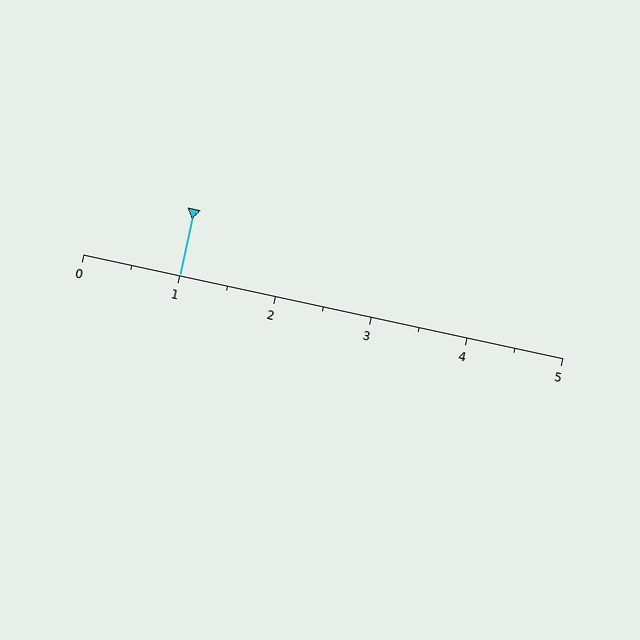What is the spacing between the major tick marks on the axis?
The major ticks are spaced 1 apart.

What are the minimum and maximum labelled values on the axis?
The axis runs from 0 to 5.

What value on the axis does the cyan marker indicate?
The marker indicates approximately 1.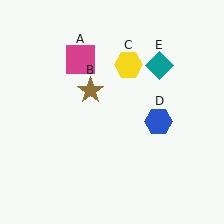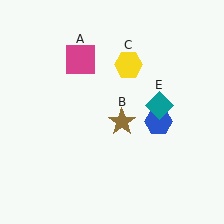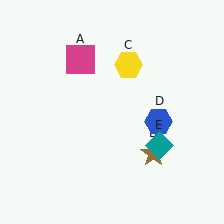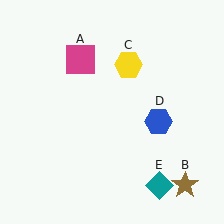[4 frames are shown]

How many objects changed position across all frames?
2 objects changed position: brown star (object B), teal diamond (object E).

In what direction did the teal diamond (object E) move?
The teal diamond (object E) moved down.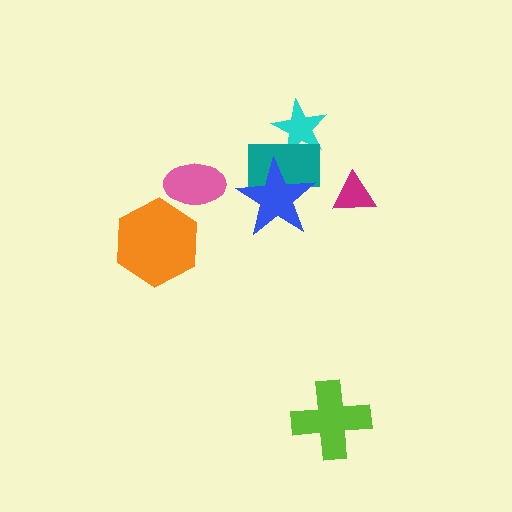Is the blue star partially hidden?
No, no other shape covers it.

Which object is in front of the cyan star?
The teal rectangle is in front of the cyan star.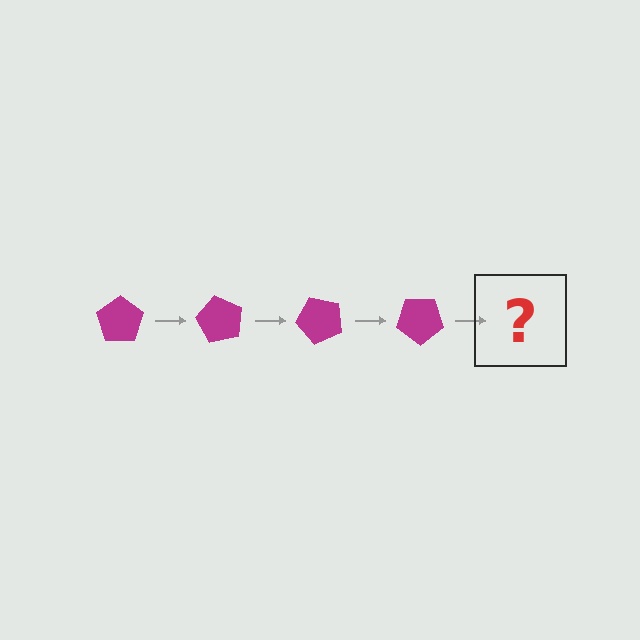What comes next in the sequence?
The next element should be a magenta pentagon rotated 240 degrees.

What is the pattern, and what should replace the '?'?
The pattern is that the pentagon rotates 60 degrees each step. The '?' should be a magenta pentagon rotated 240 degrees.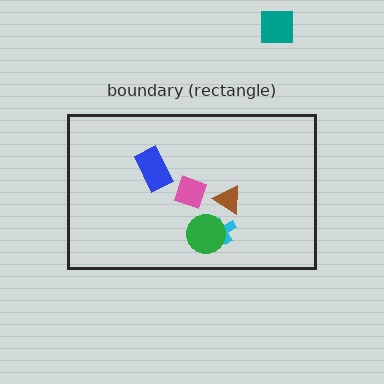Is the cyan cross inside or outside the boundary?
Inside.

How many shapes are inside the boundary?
5 inside, 1 outside.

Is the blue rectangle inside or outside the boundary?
Inside.